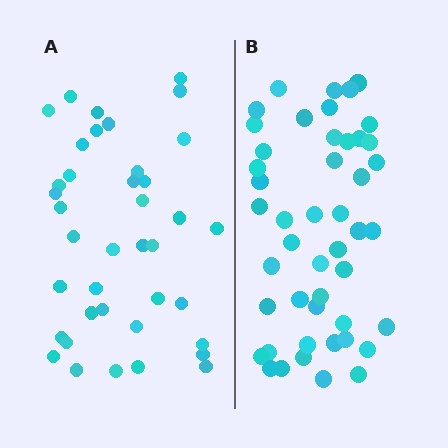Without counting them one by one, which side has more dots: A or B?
Region B (the right region) has more dots.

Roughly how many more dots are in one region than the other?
Region B has roughly 8 or so more dots than region A.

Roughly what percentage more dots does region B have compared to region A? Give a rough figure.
About 20% more.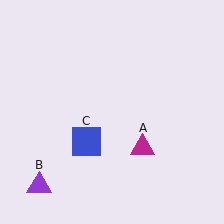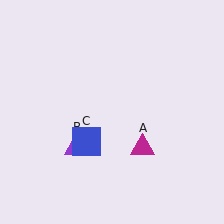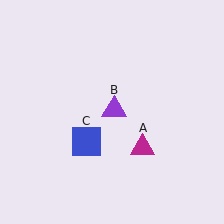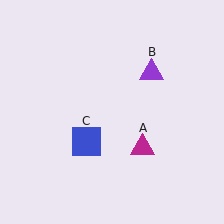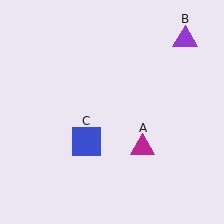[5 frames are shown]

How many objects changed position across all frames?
1 object changed position: purple triangle (object B).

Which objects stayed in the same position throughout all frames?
Magenta triangle (object A) and blue square (object C) remained stationary.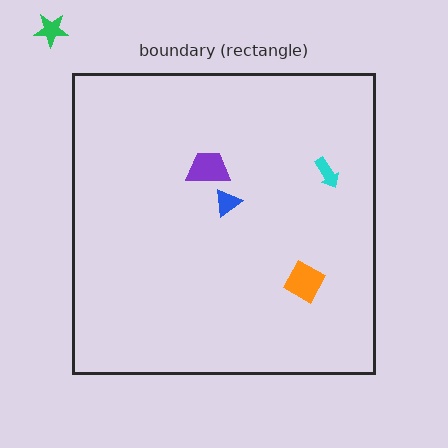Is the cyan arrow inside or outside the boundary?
Inside.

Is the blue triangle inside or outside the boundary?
Inside.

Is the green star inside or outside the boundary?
Outside.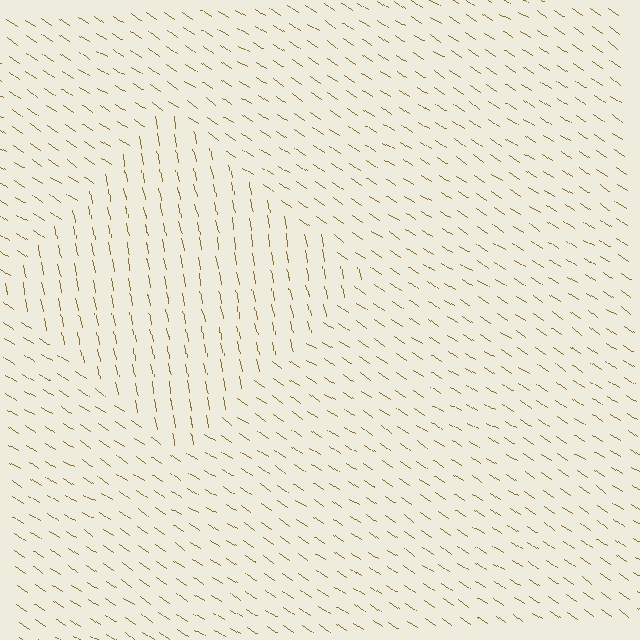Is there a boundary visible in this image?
Yes, there is a texture boundary formed by a change in line orientation.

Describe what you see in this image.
The image is filled with small brown line segments. A diamond region in the image has lines oriented differently from the surrounding lines, creating a visible texture boundary.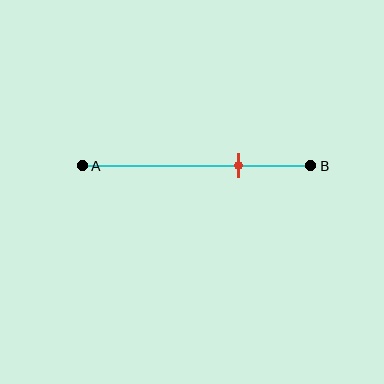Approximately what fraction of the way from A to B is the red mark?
The red mark is approximately 70% of the way from A to B.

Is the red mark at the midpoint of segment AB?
No, the mark is at about 70% from A, not at the 50% midpoint.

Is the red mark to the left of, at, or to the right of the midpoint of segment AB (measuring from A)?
The red mark is to the right of the midpoint of segment AB.